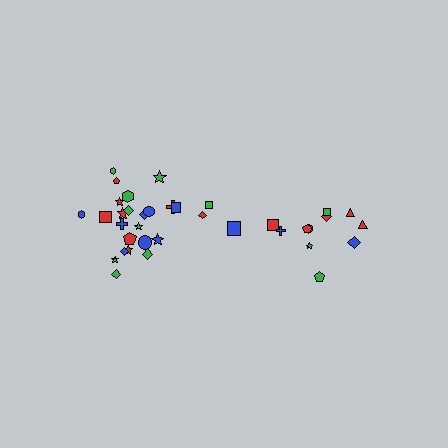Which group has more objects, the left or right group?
The left group.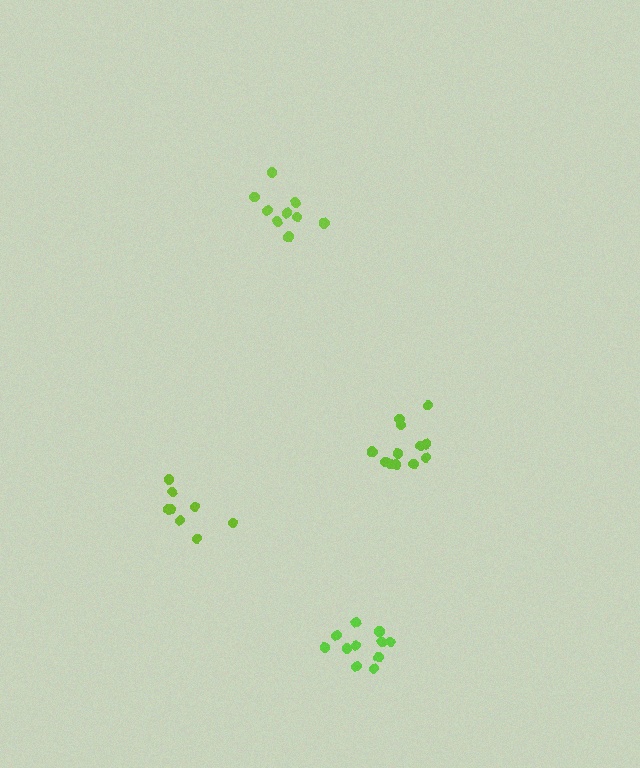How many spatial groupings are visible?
There are 4 spatial groupings.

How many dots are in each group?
Group 1: 9 dots, Group 2: 11 dots, Group 3: 8 dots, Group 4: 12 dots (40 total).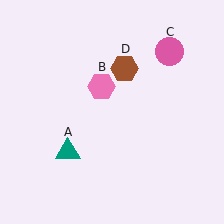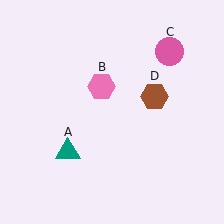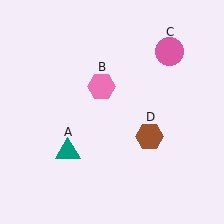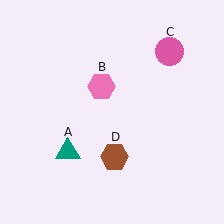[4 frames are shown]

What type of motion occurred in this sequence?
The brown hexagon (object D) rotated clockwise around the center of the scene.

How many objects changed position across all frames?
1 object changed position: brown hexagon (object D).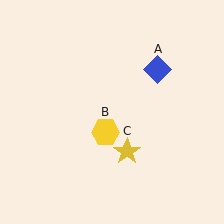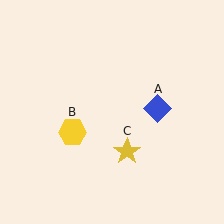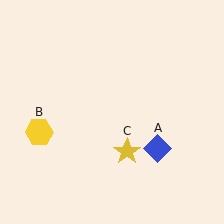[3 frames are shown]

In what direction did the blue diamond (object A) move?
The blue diamond (object A) moved down.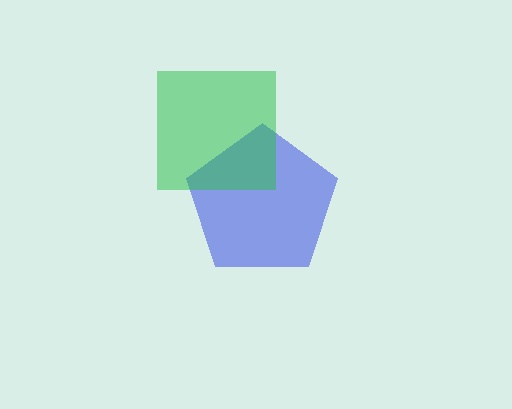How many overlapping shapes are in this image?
There are 2 overlapping shapes in the image.